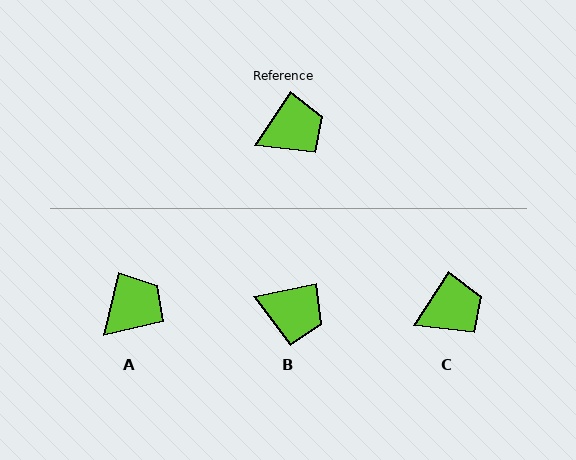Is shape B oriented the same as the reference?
No, it is off by about 45 degrees.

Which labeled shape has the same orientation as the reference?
C.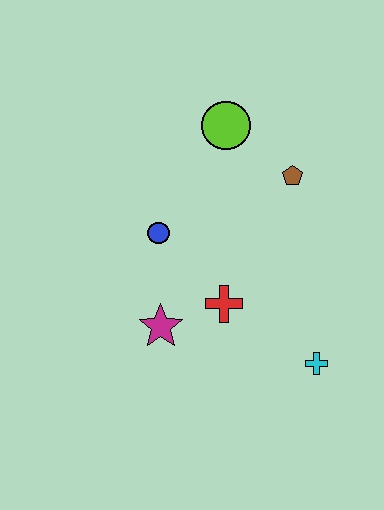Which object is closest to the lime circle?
The brown pentagon is closest to the lime circle.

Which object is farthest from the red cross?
The lime circle is farthest from the red cross.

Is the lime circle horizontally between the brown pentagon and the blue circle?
Yes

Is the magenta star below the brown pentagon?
Yes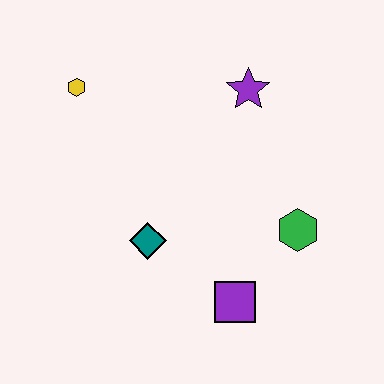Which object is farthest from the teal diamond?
The purple star is farthest from the teal diamond.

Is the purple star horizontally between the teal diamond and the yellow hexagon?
No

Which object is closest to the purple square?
The green hexagon is closest to the purple square.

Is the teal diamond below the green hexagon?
Yes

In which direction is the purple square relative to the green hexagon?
The purple square is below the green hexagon.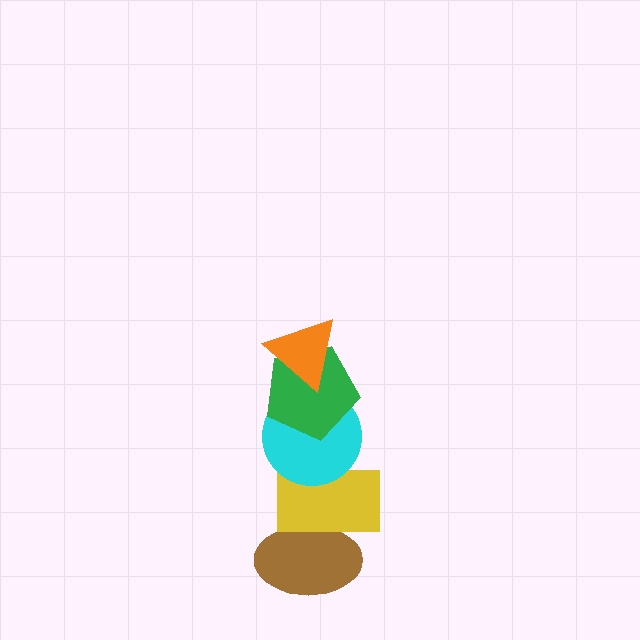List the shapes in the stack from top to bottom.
From top to bottom: the orange triangle, the green pentagon, the cyan circle, the yellow rectangle, the brown ellipse.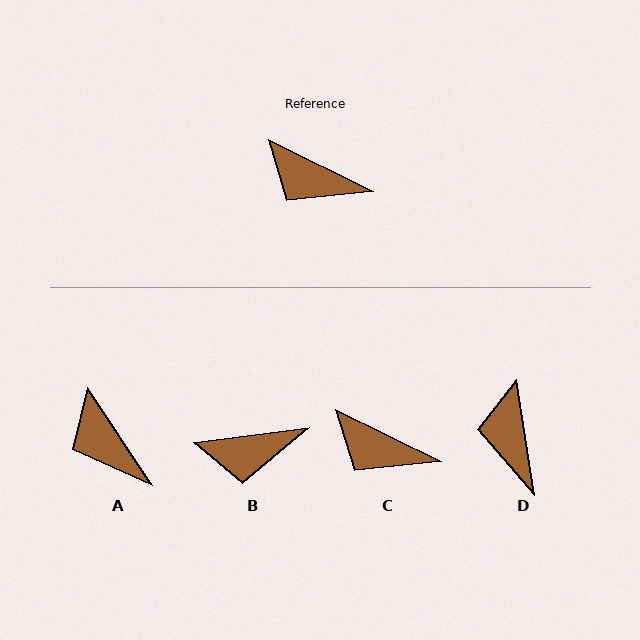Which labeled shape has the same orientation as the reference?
C.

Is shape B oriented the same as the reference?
No, it is off by about 34 degrees.